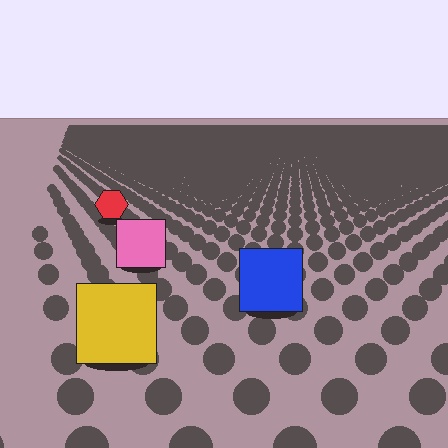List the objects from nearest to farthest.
From nearest to farthest: the yellow square, the blue square, the pink square, the red hexagon.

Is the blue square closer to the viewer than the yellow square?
No. The yellow square is closer — you can tell from the texture gradient: the ground texture is coarser near it.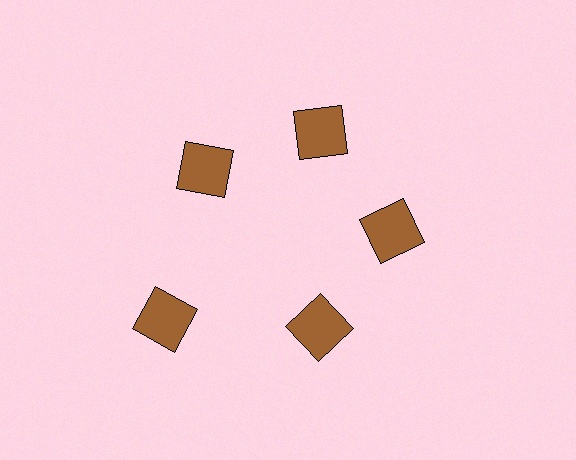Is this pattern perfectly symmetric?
No. The 5 brown squares are arranged in a ring, but one element near the 8 o'clock position is pushed outward from the center, breaking the 5-fold rotational symmetry.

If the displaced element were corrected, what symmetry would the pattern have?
It would have 5-fold rotational symmetry — the pattern would map onto itself every 72 degrees.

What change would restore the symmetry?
The symmetry would be restored by moving it inward, back onto the ring so that all 5 squares sit at equal angles and equal distance from the center.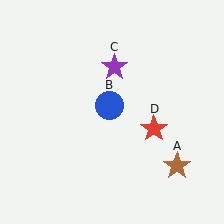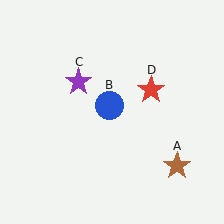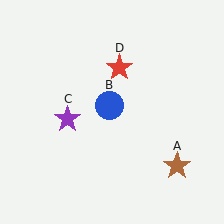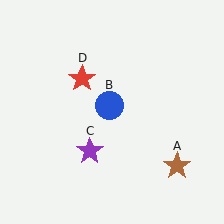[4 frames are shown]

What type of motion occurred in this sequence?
The purple star (object C), red star (object D) rotated counterclockwise around the center of the scene.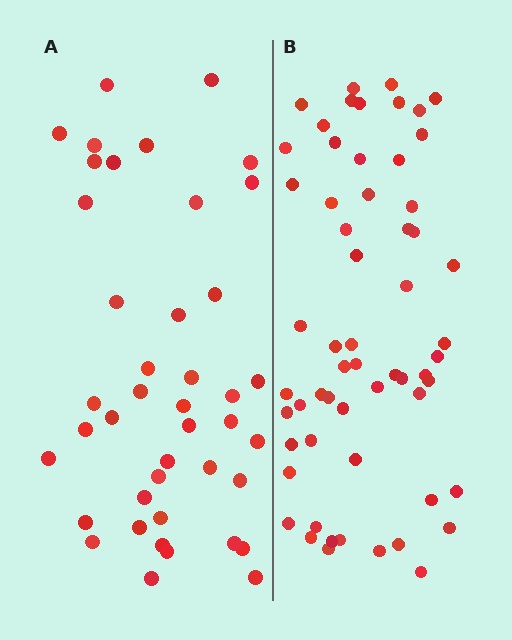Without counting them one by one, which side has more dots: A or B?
Region B (the right region) has more dots.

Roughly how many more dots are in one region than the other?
Region B has approximately 15 more dots than region A.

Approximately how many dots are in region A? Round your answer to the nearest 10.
About 40 dots. (The exact count is 42, which rounds to 40.)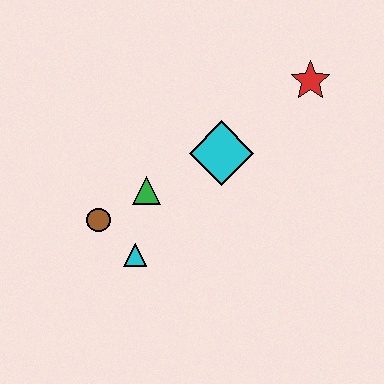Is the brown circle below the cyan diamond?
Yes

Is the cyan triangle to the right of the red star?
No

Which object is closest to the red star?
The cyan diamond is closest to the red star.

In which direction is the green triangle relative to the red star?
The green triangle is to the left of the red star.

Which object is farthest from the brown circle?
The red star is farthest from the brown circle.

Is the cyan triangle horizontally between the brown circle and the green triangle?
Yes